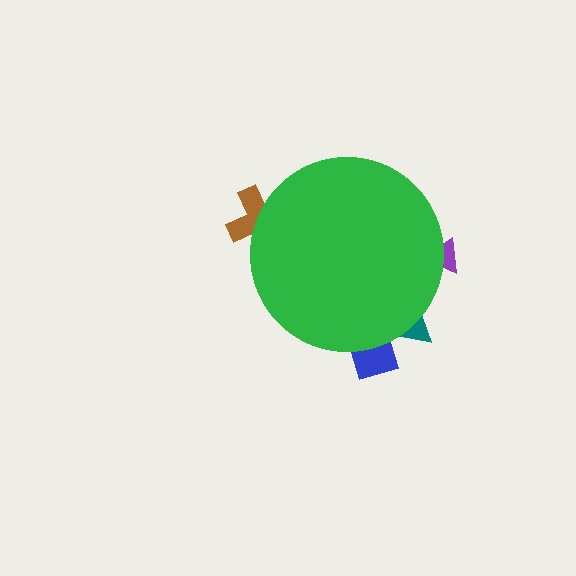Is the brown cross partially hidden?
Yes, the brown cross is partially hidden behind the green circle.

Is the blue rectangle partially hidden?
Yes, the blue rectangle is partially hidden behind the green circle.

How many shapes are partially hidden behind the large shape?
4 shapes are partially hidden.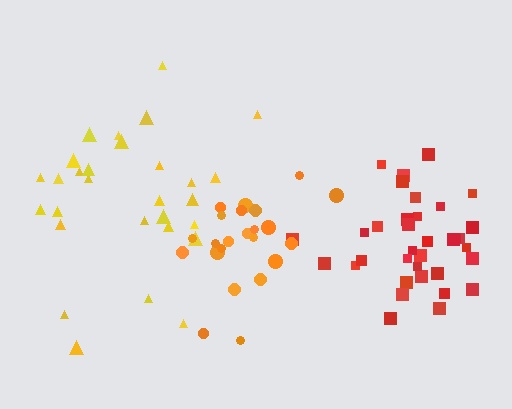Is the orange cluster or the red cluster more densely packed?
Orange.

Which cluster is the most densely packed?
Orange.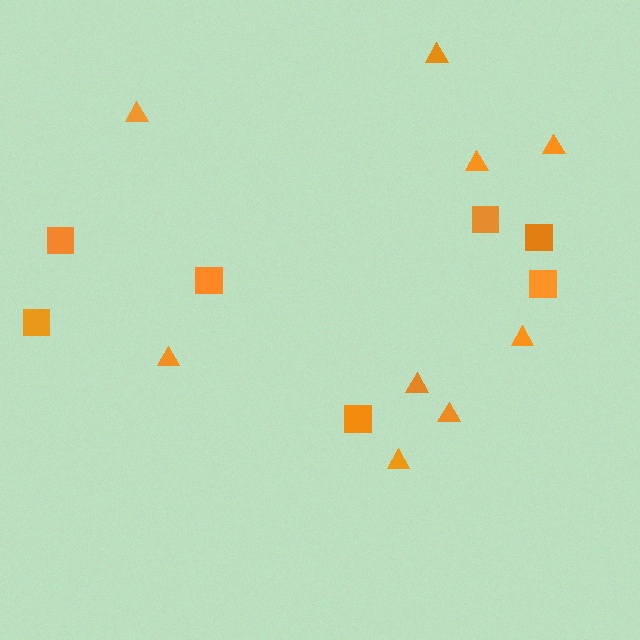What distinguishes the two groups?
There are 2 groups: one group of squares (7) and one group of triangles (9).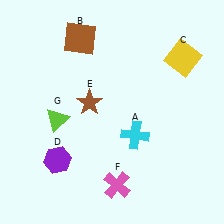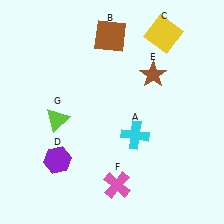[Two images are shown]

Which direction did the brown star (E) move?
The brown star (E) moved right.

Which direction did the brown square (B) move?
The brown square (B) moved right.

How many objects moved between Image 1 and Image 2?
3 objects moved between the two images.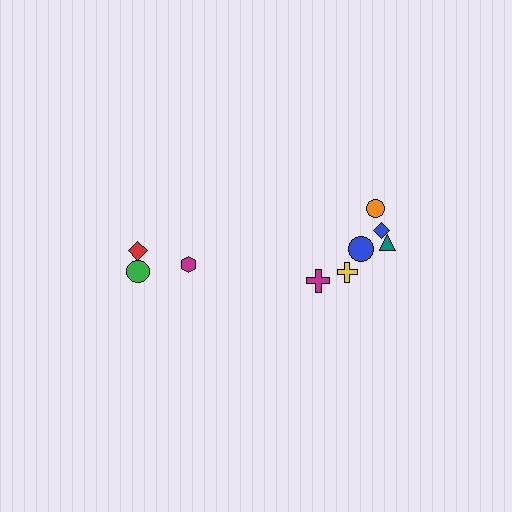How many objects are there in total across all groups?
There are 9 objects.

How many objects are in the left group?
There are 3 objects.